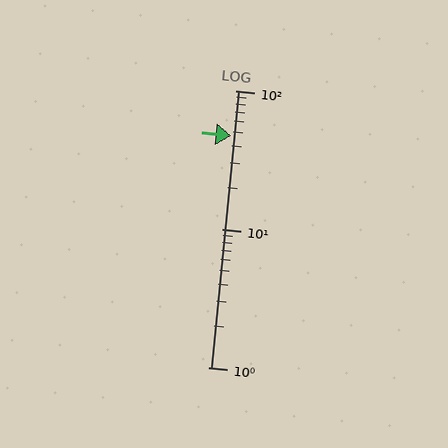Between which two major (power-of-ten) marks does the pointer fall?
The pointer is between 10 and 100.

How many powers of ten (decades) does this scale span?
The scale spans 2 decades, from 1 to 100.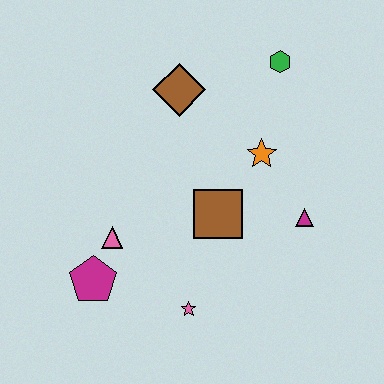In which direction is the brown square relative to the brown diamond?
The brown square is below the brown diamond.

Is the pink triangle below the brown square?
Yes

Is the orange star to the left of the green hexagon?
Yes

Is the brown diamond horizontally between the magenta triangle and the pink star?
No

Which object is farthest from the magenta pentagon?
The green hexagon is farthest from the magenta pentagon.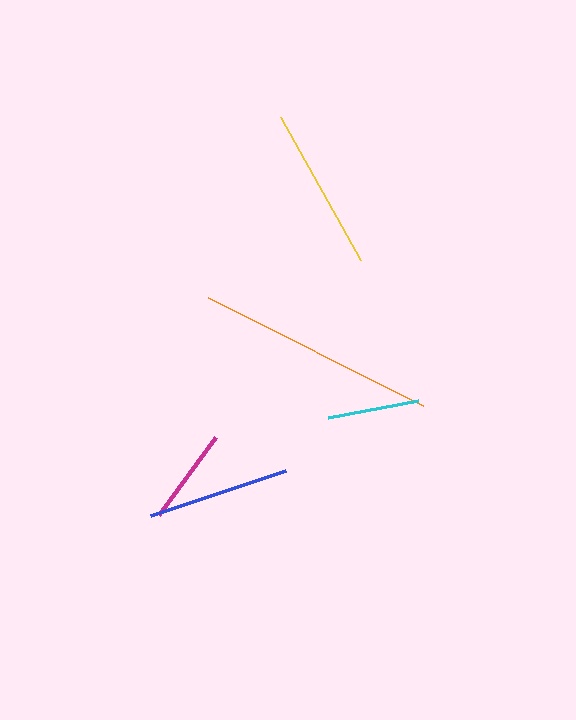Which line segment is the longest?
The orange line is the longest at approximately 240 pixels.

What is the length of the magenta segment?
The magenta segment is approximately 97 pixels long.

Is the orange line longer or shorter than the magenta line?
The orange line is longer than the magenta line.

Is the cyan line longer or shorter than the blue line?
The blue line is longer than the cyan line.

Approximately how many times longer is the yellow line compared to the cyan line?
The yellow line is approximately 1.8 times the length of the cyan line.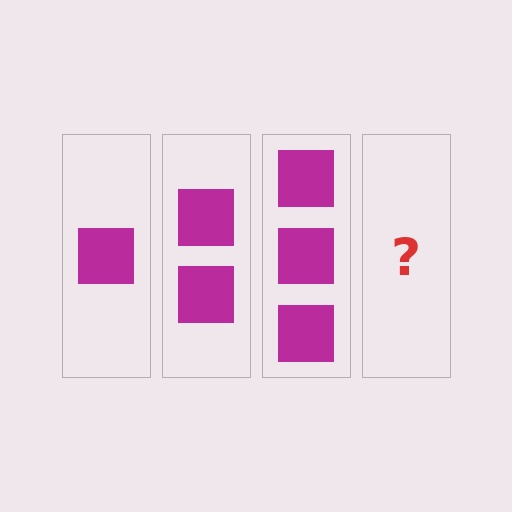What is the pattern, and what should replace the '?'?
The pattern is that each step adds one more square. The '?' should be 4 squares.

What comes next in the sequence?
The next element should be 4 squares.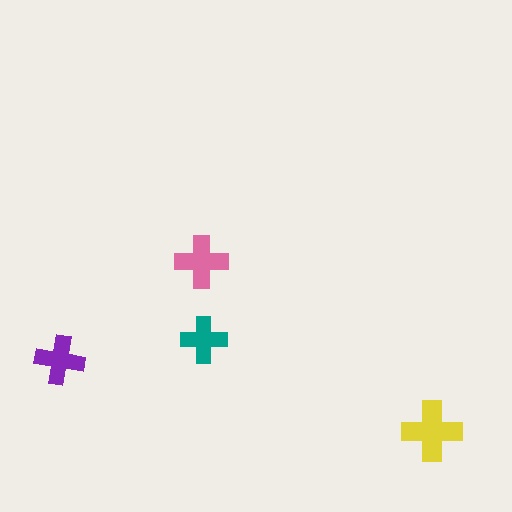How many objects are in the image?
There are 4 objects in the image.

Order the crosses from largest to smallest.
the yellow one, the pink one, the purple one, the teal one.